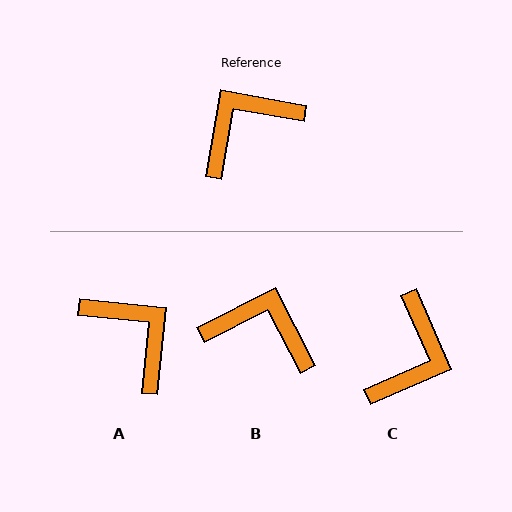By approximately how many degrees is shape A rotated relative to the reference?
Approximately 86 degrees clockwise.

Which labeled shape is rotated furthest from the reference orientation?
C, about 147 degrees away.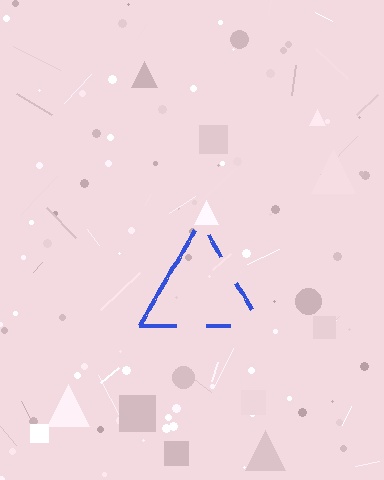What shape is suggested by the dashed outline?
The dashed outline suggests a triangle.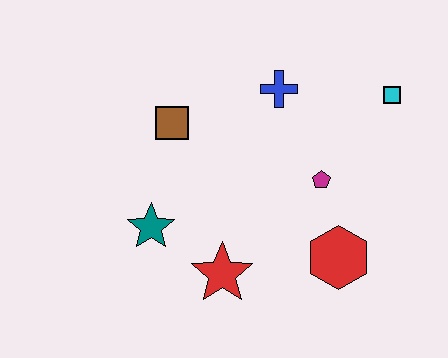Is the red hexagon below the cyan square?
Yes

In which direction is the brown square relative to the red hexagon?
The brown square is to the left of the red hexagon.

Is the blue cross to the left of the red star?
No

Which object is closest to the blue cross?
The magenta pentagon is closest to the blue cross.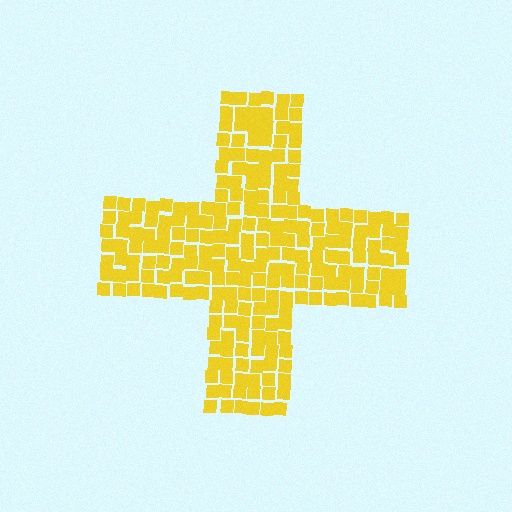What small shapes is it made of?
It is made of small squares.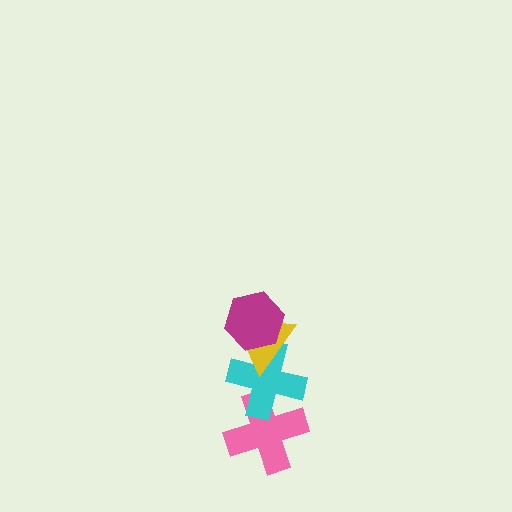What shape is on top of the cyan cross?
The yellow triangle is on top of the cyan cross.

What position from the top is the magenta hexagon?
The magenta hexagon is 1st from the top.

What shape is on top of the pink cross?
The cyan cross is on top of the pink cross.